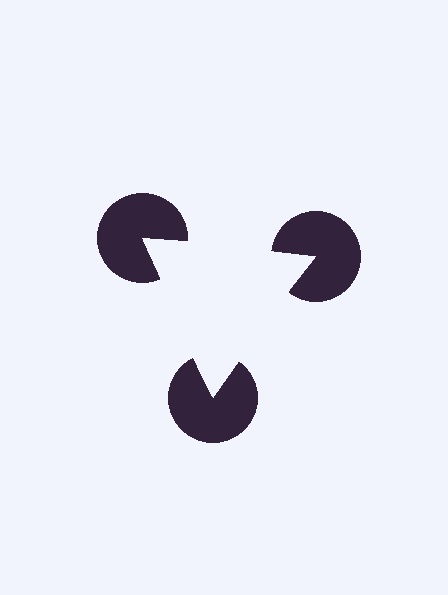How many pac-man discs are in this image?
There are 3 — one at each vertex of the illusory triangle.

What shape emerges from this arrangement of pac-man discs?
An illusory triangle — its edges are inferred from the aligned wedge cuts in the pac-man discs, not physically drawn.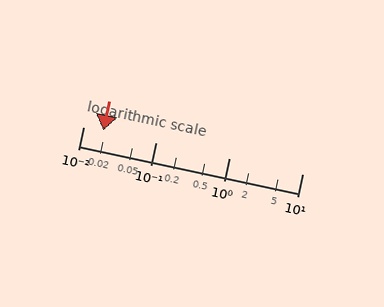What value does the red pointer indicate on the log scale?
The pointer indicates approximately 0.019.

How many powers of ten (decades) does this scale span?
The scale spans 3 decades, from 0.01 to 10.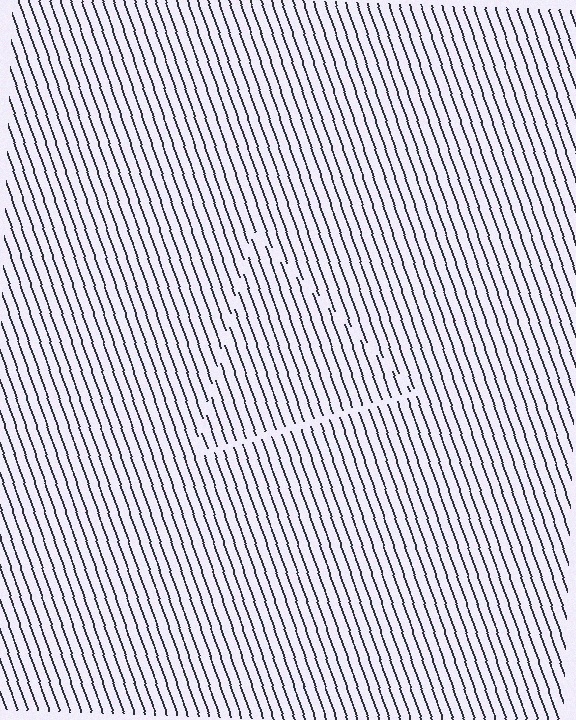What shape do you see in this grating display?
An illusory triangle. The interior of the shape contains the same grating, shifted by half a period — the contour is defined by the phase discontinuity where line-ends from the inner and outer gratings abut.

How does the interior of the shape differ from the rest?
The interior of the shape contains the same grating, shifted by half a period — the contour is defined by the phase discontinuity where line-ends from the inner and outer gratings abut.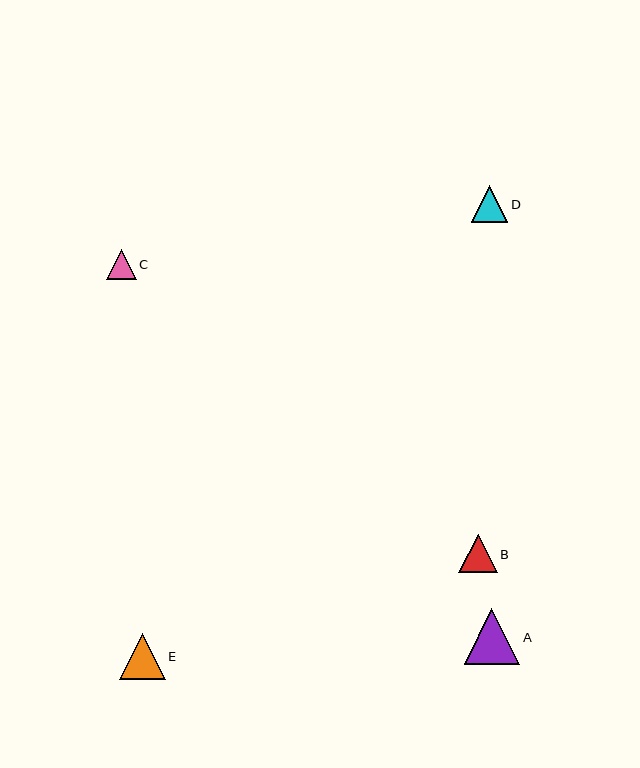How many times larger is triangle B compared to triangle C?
Triangle B is approximately 1.3 times the size of triangle C.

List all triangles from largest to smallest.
From largest to smallest: A, E, B, D, C.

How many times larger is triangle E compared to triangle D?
Triangle E is approximately 1.3 times the size of triangle D.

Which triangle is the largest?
Triangle A is the largest with a size of approximately 56 pixels.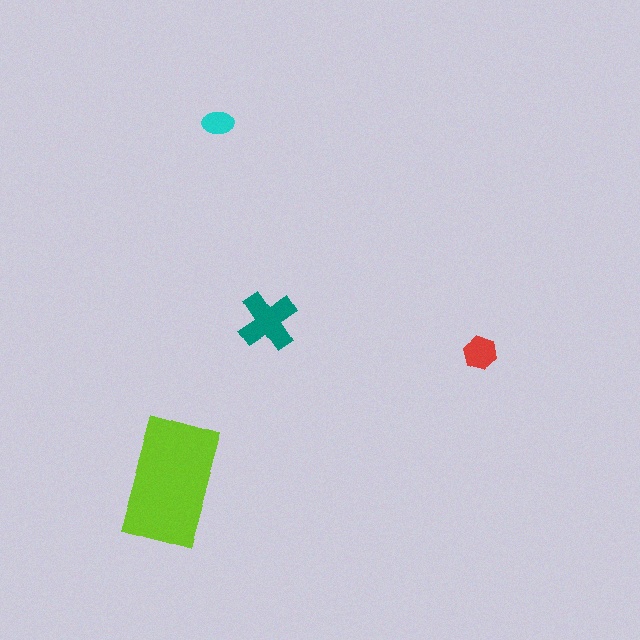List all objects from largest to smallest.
The lime rectangle, the teal cross, the red hexagon, the cyan ellipse.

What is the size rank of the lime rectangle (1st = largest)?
1st.